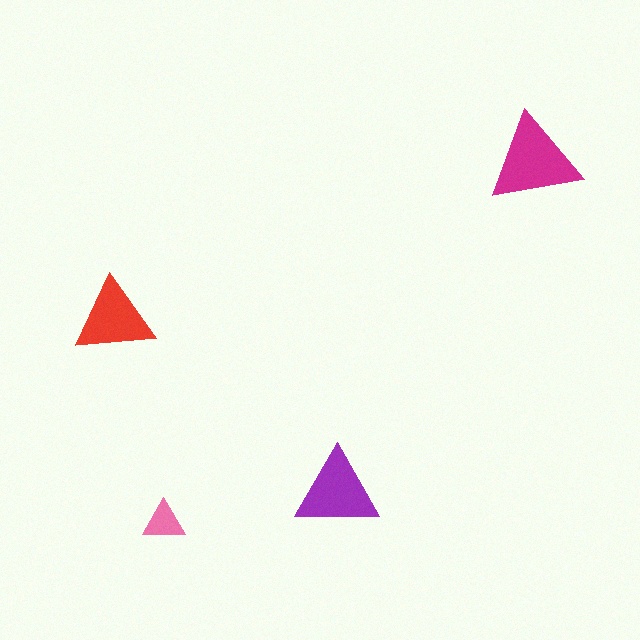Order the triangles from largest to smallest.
the magenta one, the purple one, the red one, the pink one.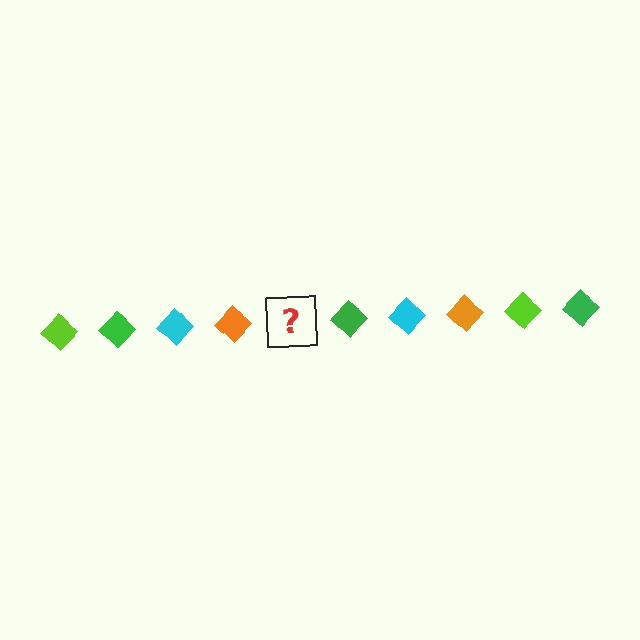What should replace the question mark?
The question mark should be replaced with a lime diamond.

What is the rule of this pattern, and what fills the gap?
The rule is that the pattern cycles through lime, green, cyan, orange diamonds. The gap should be filled with a lime diamond.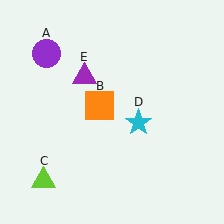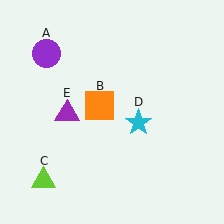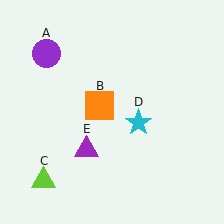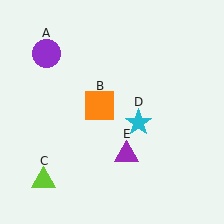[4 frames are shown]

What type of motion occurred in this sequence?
The purple triangle (object E) rotated counterclockwise around the center of the scene.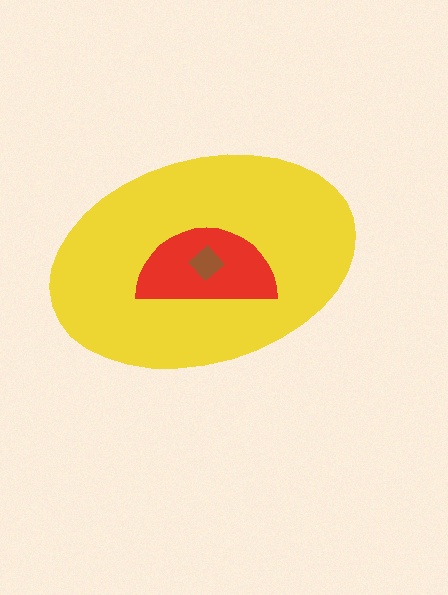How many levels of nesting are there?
3.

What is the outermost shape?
The yellow ellipse.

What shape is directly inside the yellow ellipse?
The red semicircle.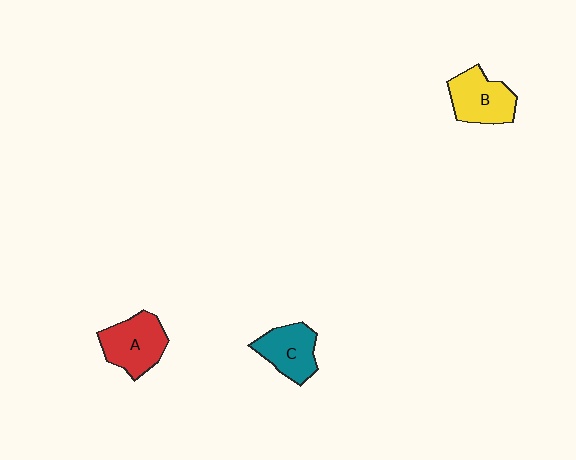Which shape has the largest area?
Shape A (red).